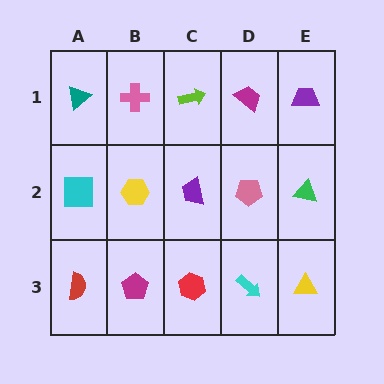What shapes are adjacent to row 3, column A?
A cyan square (row 2, column A), a magenta pentagon (row 3, column B).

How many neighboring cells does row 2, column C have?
4.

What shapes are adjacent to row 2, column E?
A purple trapezoid (row 1, column E), a yellow triangle (row 3, column E), a pink pentagon (row 2, column D).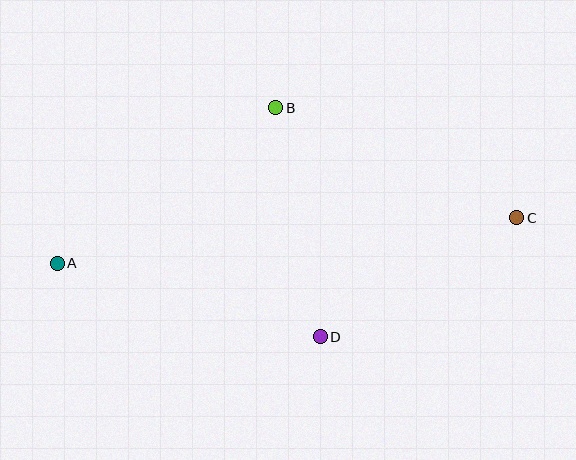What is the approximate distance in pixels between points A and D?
The distance between A and D is approximately 273 pixels.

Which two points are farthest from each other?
Points A and C are farthest from each other.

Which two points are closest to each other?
Points C and D are closest to each other.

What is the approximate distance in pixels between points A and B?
The distance between A and B is approximately 268 pixels.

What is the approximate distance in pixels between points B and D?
The distance between B and D is approximately 233 pixels.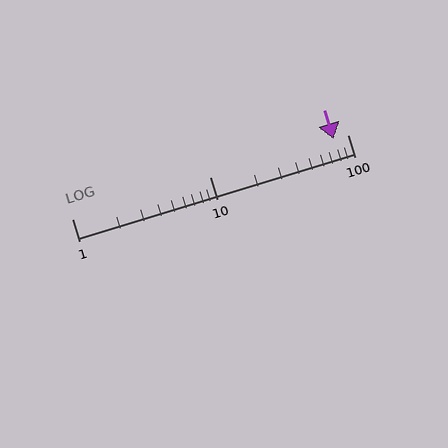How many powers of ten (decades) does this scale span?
The scale spans 2 decades, from 1 to 100.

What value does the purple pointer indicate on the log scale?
The pointer indicates approximately 79.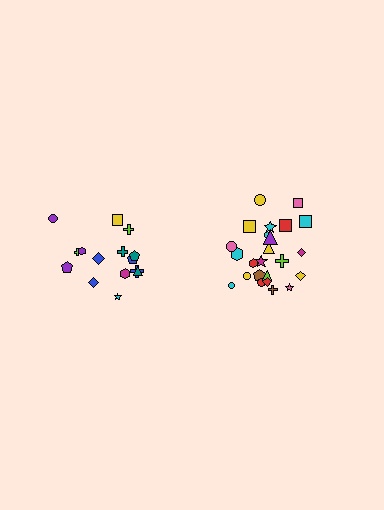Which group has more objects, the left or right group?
The right group.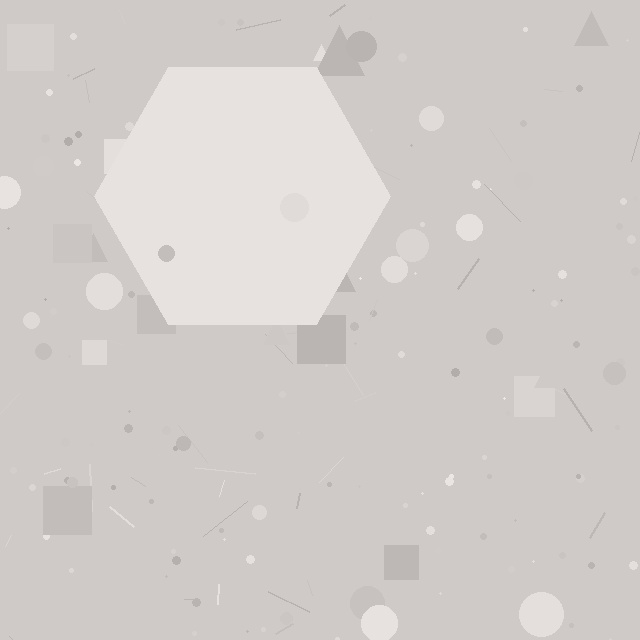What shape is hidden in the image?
A hexagon is hidden in the image.